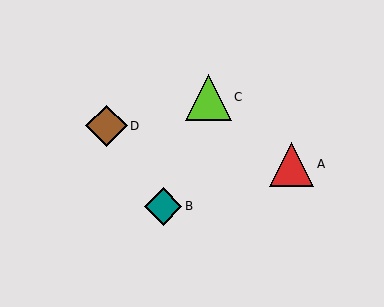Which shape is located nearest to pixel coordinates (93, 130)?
The brown diamond (labeled D) at (106, 126) is nearest to that location.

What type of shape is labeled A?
Shape A is a red triangle.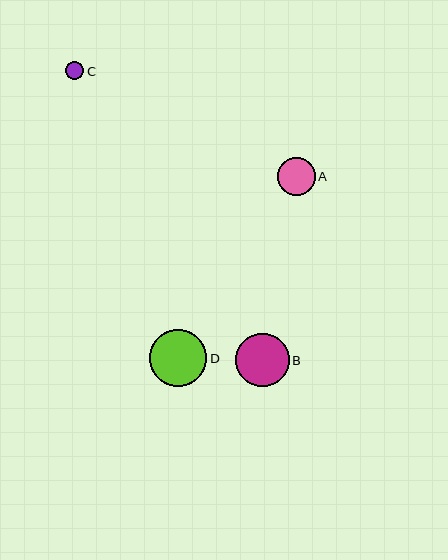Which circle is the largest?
Circle D is the largest with a size of approximately 57 pixels.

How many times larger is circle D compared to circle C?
Circle D is approximately 3.2 times the size of circle C.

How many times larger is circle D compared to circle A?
Circle D is approximately 1.5 times the size of circle A.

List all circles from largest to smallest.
From largest to smallest: D, B, A, C.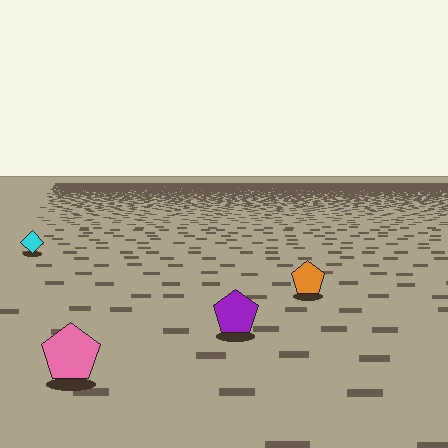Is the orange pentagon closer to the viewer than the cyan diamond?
Yes. The orange pentagon is closer — you can tell from the texture gradient: the ground texture is coarser near it.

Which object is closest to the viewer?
The pink pentagon is closest. The texture marks near it are larger and more spread out.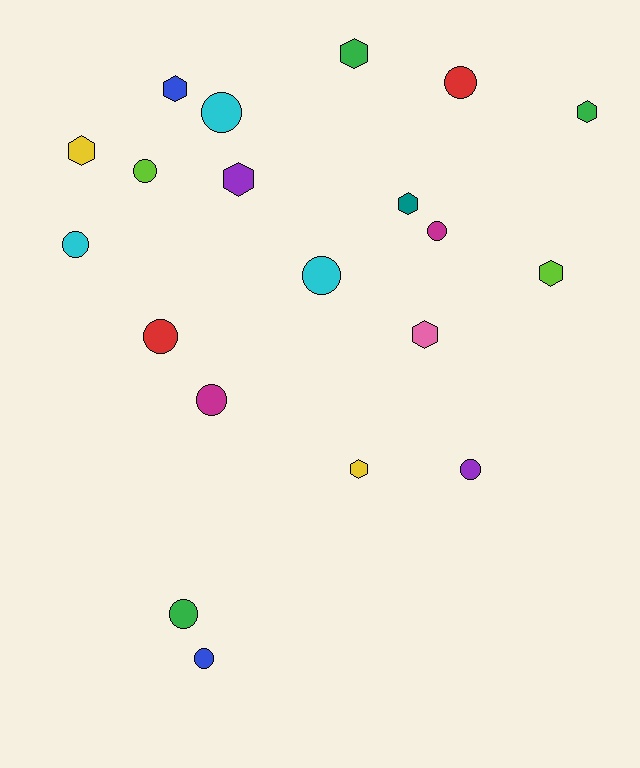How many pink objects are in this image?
There is 1 pink object.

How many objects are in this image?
There are 20 objects.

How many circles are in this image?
There are 11 circles.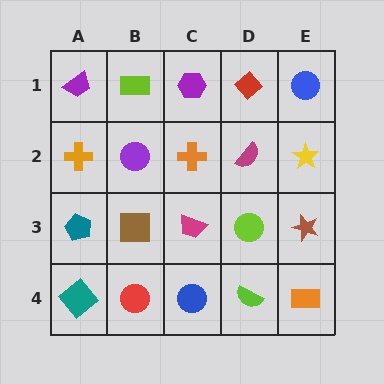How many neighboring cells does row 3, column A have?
3.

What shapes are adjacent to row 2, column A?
A purple trapezoid (row 1, column A), a teal pentagon (row 3, column A), a purple circle (row 2, column B).